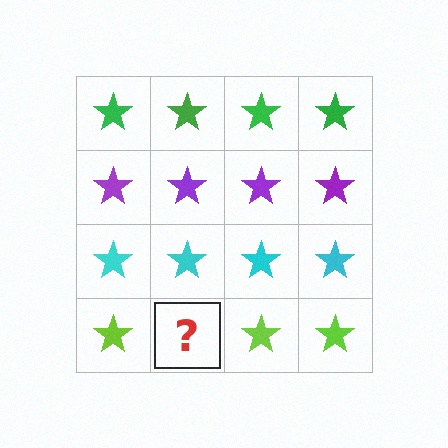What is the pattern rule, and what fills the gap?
The rule is that each row has a consistent color. The gap should be filled with a lime star.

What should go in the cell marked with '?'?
The missing cell should contain a lime star.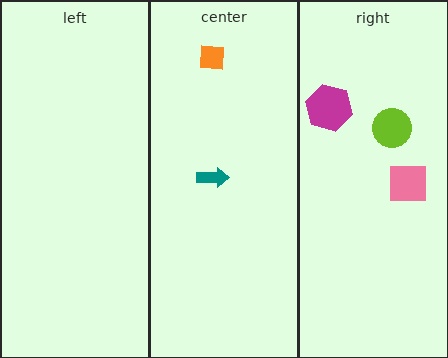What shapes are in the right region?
The magenta hexagon, the lime circle, the pink square.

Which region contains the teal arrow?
The center region.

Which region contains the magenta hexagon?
The right region.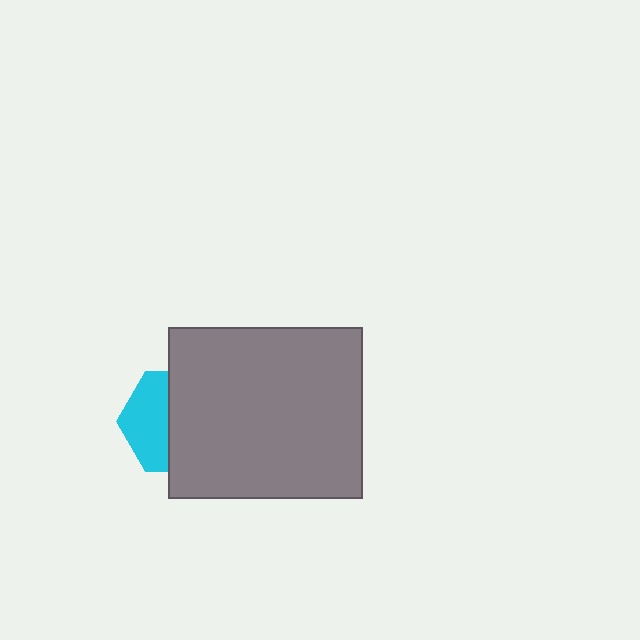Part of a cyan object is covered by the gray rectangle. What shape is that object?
It is a hexagon.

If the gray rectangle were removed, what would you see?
You would see the complete cyan hexagon.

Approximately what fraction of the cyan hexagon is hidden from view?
Roughly 58% of the cyan hexagon is hidden behind the gray rectangle.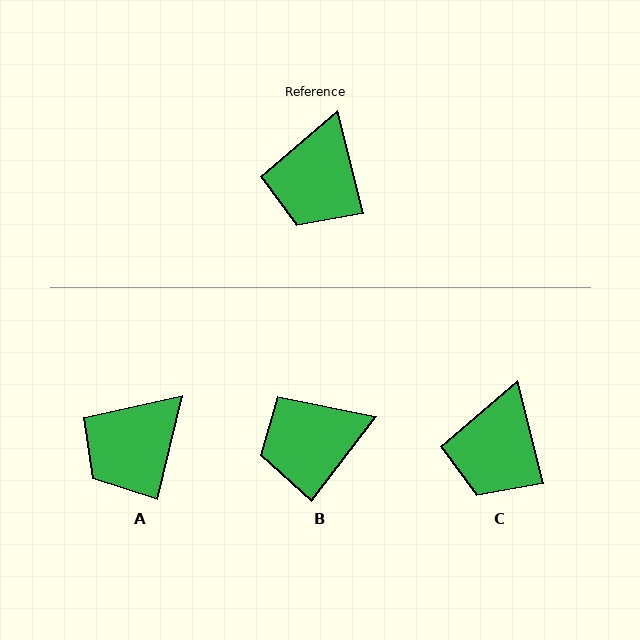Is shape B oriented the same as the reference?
No, it is off by about 52 degrees.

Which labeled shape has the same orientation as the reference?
C.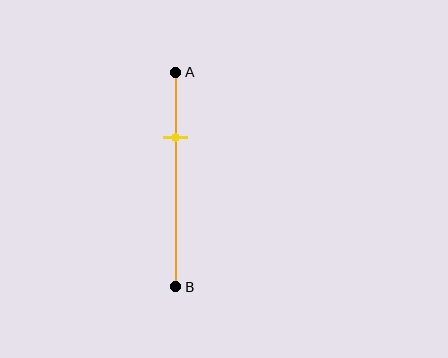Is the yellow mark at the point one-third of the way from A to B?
Yes, the mark is approximately at the one-third point.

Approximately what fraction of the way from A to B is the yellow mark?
The yellow mark is approximately 30% of the way from A to B.